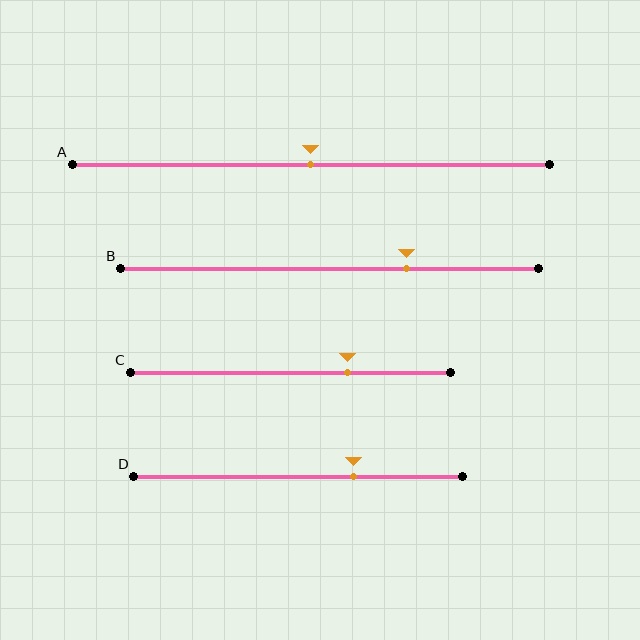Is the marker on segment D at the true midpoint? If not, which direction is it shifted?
No, the marker on segment D is shifted to the right by about 17% of the segment length.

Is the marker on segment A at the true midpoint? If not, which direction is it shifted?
Yes, the marker on segment A is at the true midpoint.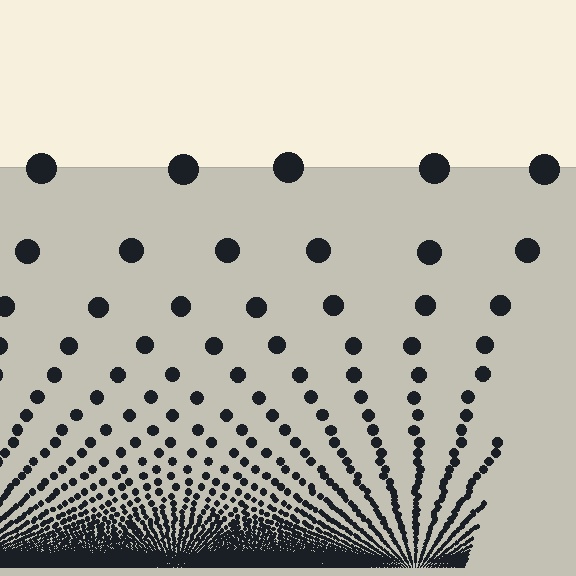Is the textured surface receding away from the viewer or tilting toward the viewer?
The surface appears to tilt toward the viewer. Texture elements get larger and sparser toward the top.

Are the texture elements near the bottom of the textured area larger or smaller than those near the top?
Smaller. The gradient is inverted — elements near the bottom are smaller and denser.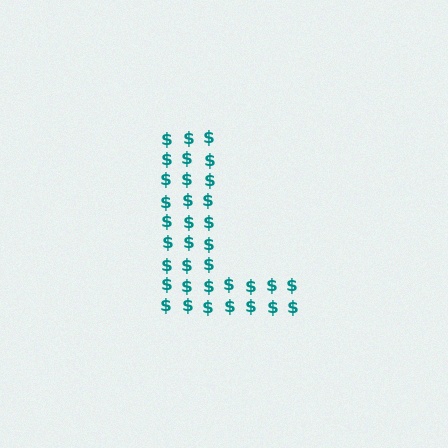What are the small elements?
The small elements are dollar signs.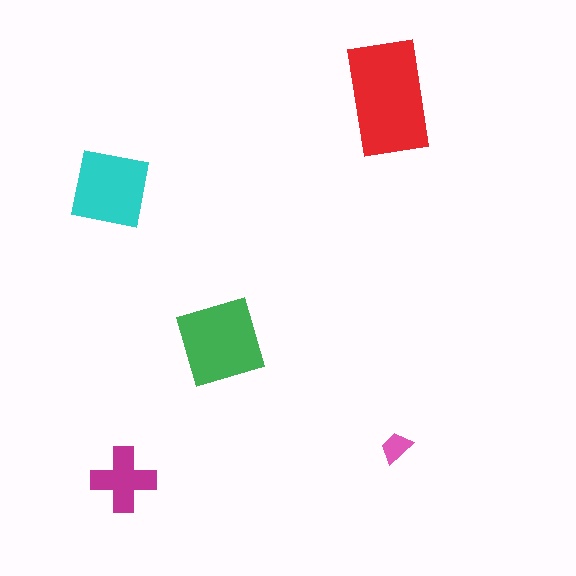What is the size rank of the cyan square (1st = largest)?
3rd.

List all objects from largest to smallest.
The red rectangle, the green square, the cyan square, the magenta cross, the pink trapezoid.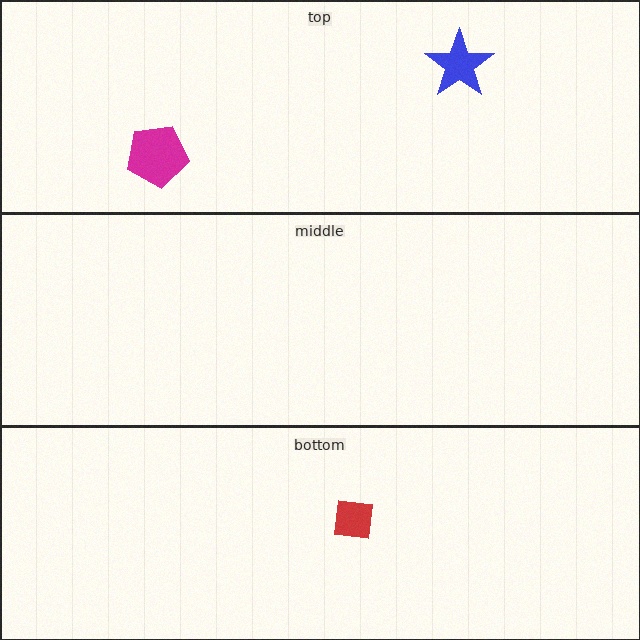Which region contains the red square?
The bottom region.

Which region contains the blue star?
The top region.